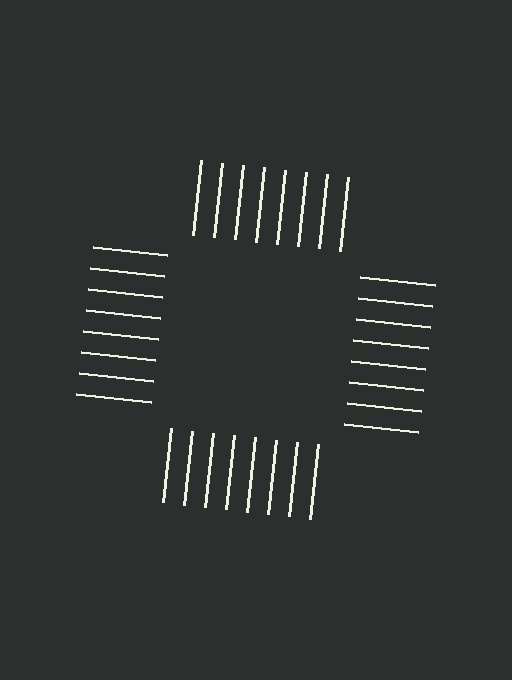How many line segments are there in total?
32 — 8 along each of the 4 edges.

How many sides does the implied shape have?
4 sides — the line-ends trace a square.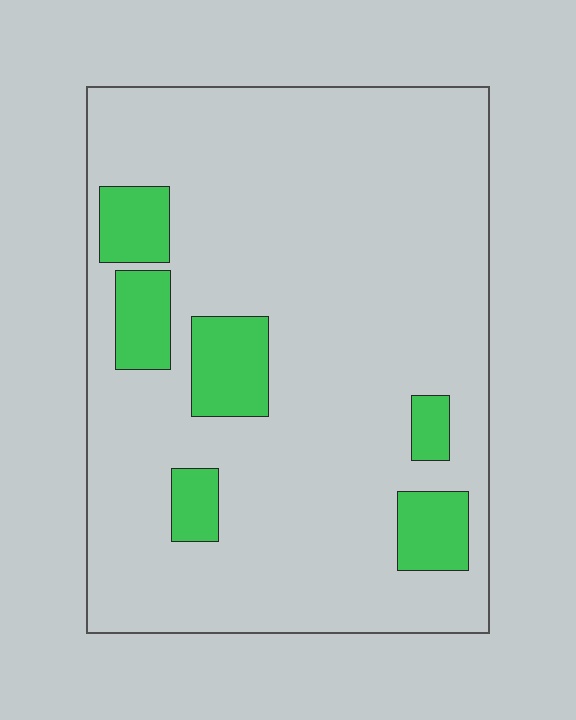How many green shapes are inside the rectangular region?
6.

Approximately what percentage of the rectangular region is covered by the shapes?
Approximately 15%.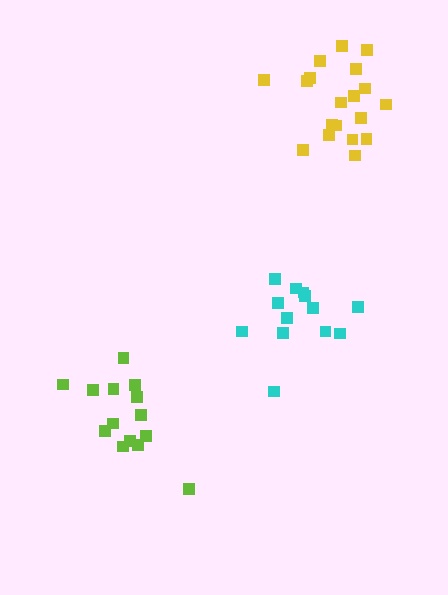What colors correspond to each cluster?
The clusters are colored: lime, yellow, cyan.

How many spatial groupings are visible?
There are 3 spatial groupings.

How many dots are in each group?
Group 1: 14 dots, Group 2: 19 dots, Group 3: 13 dots (46 total).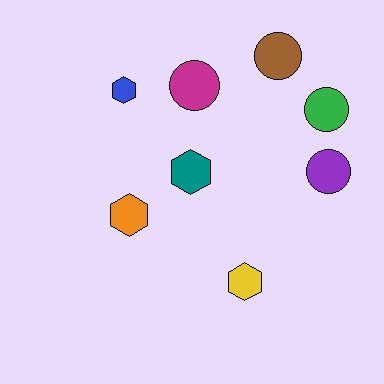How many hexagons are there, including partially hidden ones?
There are 4 hexagons.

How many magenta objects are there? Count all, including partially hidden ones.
There is 1 magenta object.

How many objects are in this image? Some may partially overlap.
There are 8 objects.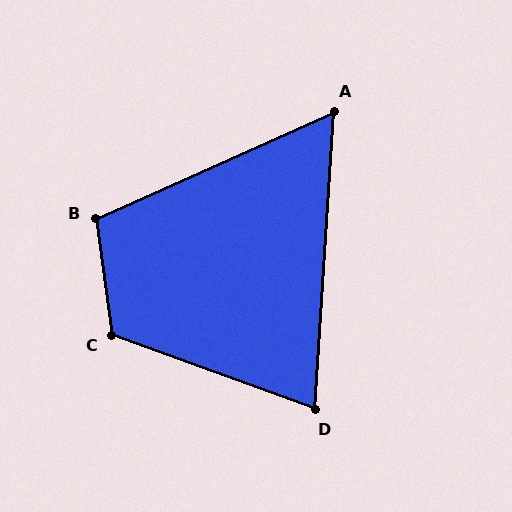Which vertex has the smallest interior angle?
A, at approximately 62 degrees.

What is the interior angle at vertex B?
Approximately 106 degrees (obtuse).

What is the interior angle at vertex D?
Approximately 74 degrees (acute).